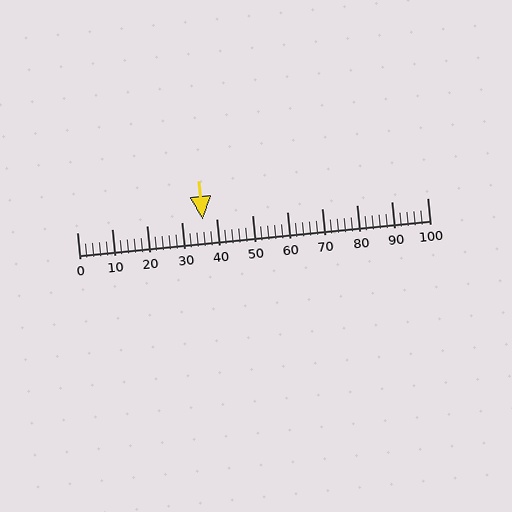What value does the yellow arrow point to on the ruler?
The yellow arrow points to approximately 36.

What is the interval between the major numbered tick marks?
The major tick marks are spaced 10 units apart.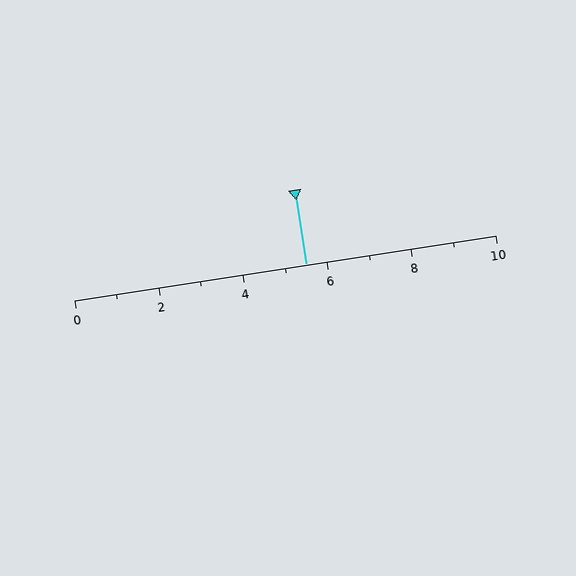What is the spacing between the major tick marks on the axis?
The major ticks are spaced 2 apart.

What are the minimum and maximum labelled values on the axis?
The axis runs from 0 to 10.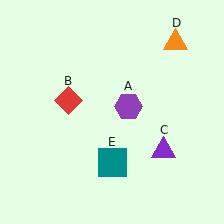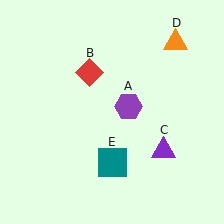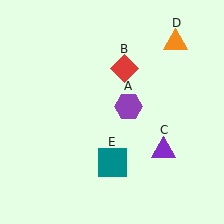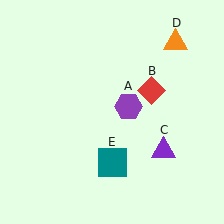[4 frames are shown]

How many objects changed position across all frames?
1 object changed position: red diamond (object B).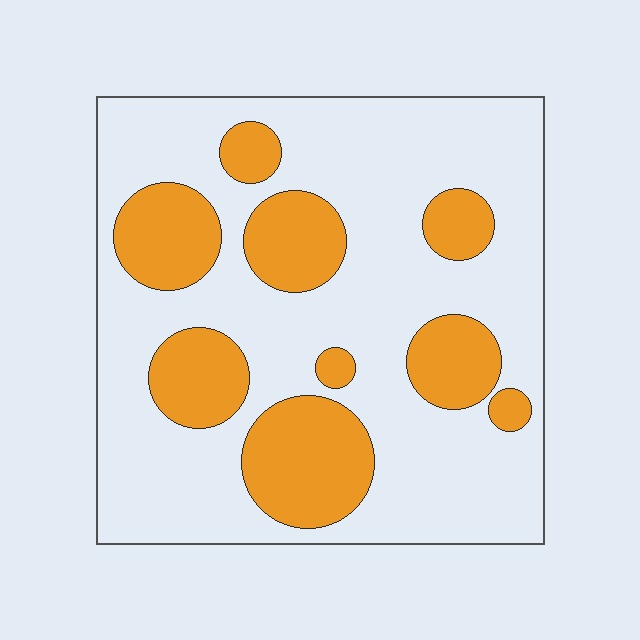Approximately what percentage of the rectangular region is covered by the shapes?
Approximately 30%.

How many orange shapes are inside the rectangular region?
9.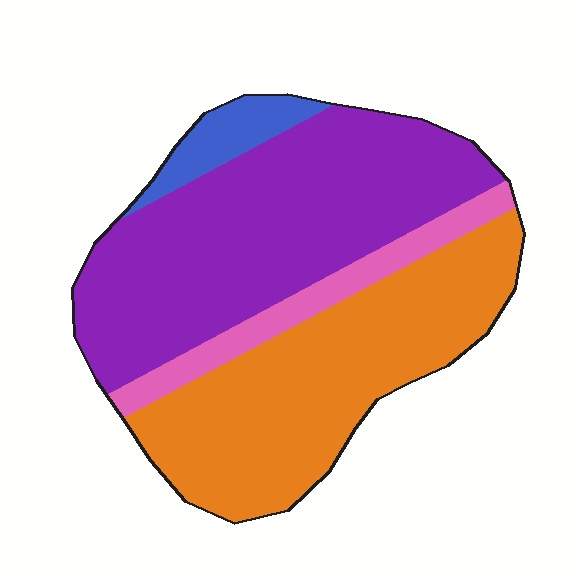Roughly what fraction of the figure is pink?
Pink covers 10% of the figure.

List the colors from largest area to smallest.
From largest to smallest: purple, orange, pink, blue.